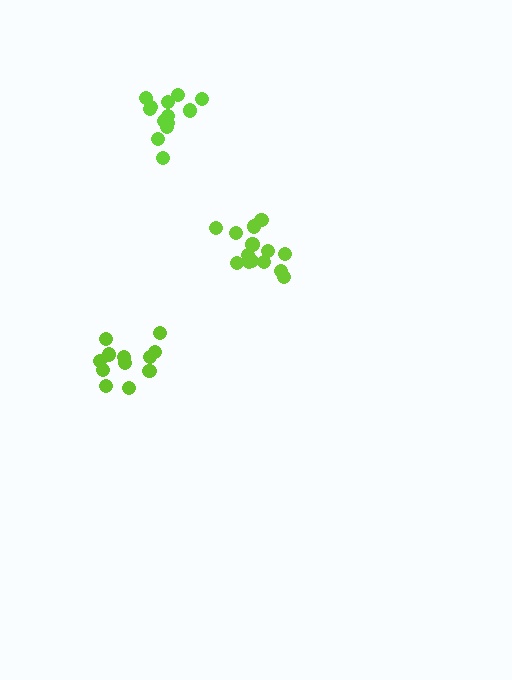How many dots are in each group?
Group 1: 14 dots, Group 2: 12 dots, Group 3: 13 dots (39 total).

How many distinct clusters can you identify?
There are 3 distinct clusters.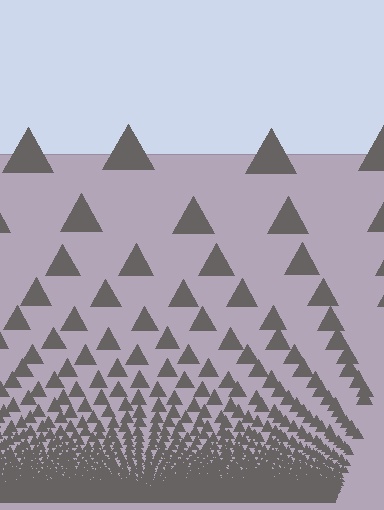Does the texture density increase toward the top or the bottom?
Density increases toward the bottom.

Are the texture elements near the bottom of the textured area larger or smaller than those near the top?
Smaller. The gradient is inverted — elements near the bottom are smaller and denser.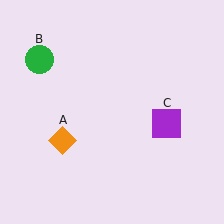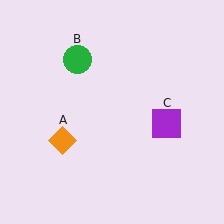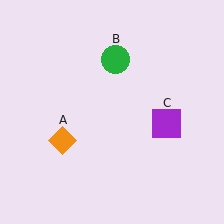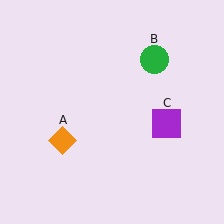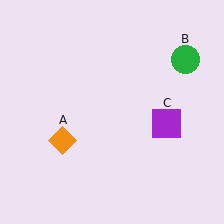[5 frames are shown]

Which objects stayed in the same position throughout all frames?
Orange diamond (object A) and purple square (object C) remained stationary.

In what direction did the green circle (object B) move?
The green circle (object B) moved right.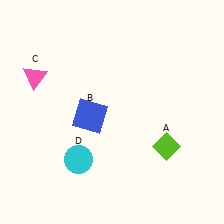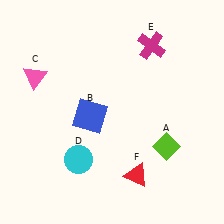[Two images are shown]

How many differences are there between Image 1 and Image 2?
There are 2 differences between the two images.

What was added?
A magenta cross (E), a red triangle (F) were added in Image 2.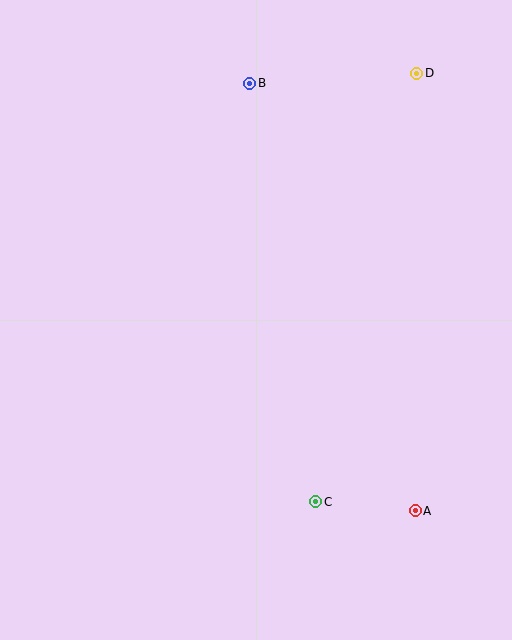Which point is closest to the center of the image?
Point C at (316, 502) is closest to the center.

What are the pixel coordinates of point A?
Point A is at (415, 511).